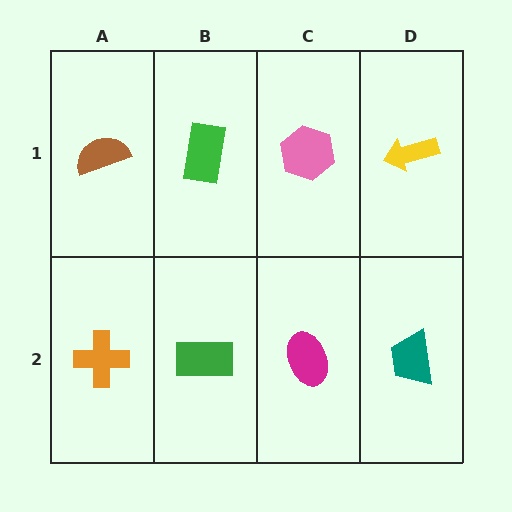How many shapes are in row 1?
4 shapes.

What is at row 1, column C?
A pink hexagon.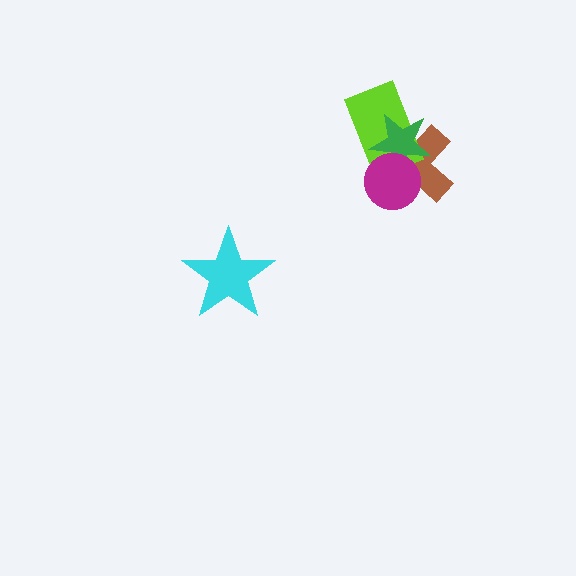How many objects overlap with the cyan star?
0 objects overlap with the cyan star.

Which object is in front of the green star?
The magenta circle is in front of the green star.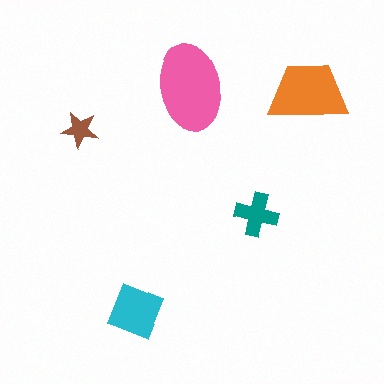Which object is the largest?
The pink ellipse.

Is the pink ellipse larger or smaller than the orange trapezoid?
Larger.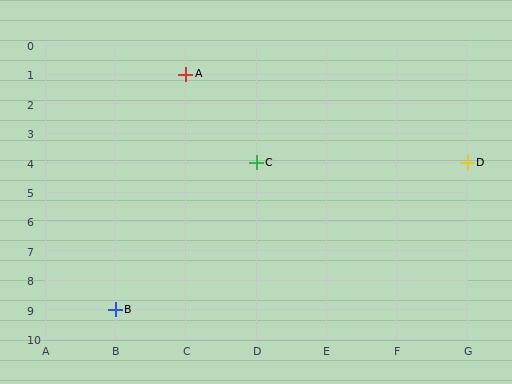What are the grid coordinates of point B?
Point B is at grid coordinates (B, 9).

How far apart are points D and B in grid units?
Points D and B are 5 columns and 5 rows apart (about 7.1 grid units diagonally).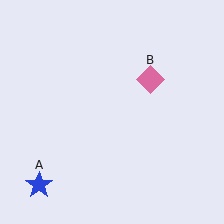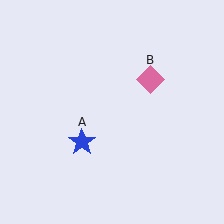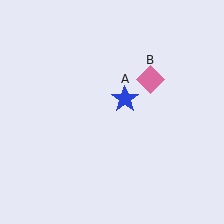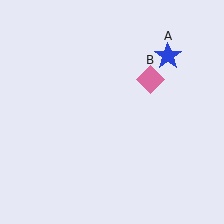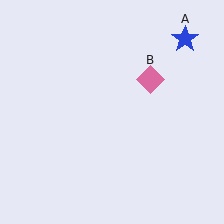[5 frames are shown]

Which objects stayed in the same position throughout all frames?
Pink diamond (object B) remained stationary.